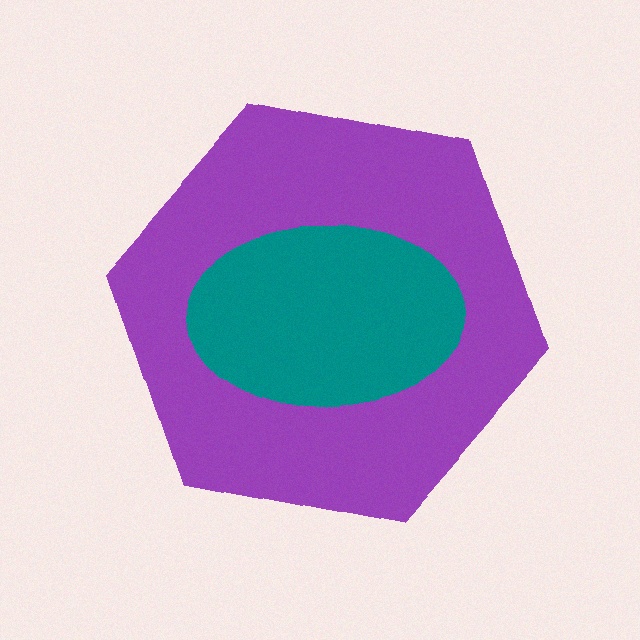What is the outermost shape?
The purple hexagon.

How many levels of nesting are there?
2.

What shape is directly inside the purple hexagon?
The teal ellipse.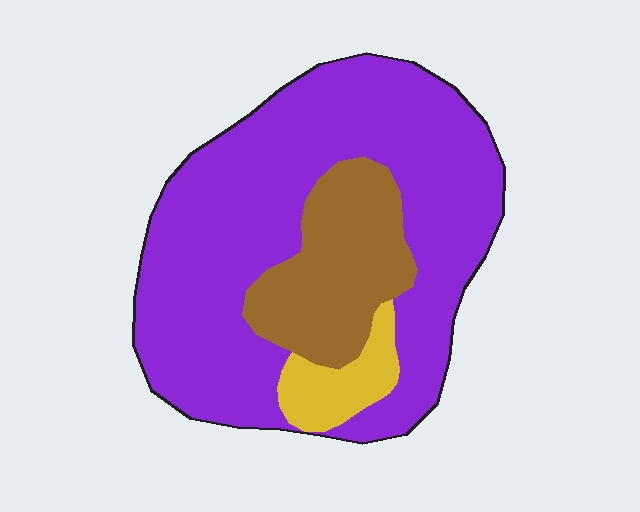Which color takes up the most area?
Purple, at roughly 70%.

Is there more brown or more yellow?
Brown.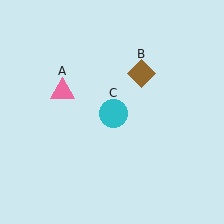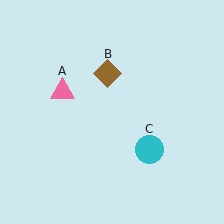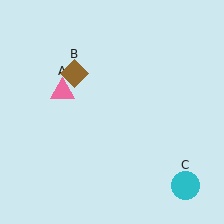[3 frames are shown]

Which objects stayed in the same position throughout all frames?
Pink triangle (object A) remained stationary.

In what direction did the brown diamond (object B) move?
The brown diamond (object B) moved left.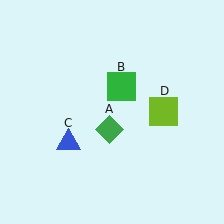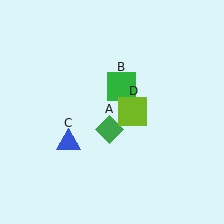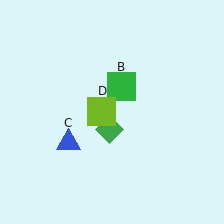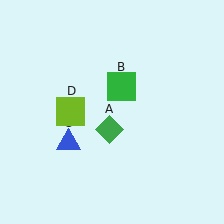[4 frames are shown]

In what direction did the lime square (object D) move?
The lime square (object D) moved left.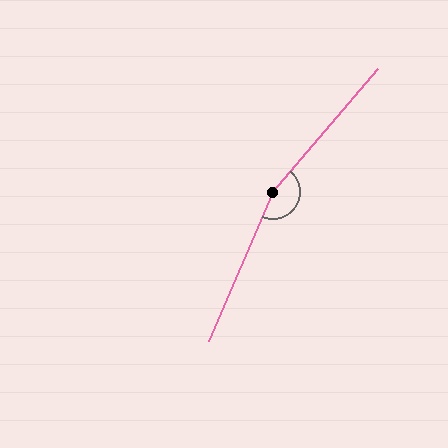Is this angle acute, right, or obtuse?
It is obtuse.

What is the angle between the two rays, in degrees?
Approximately 163 degrees.